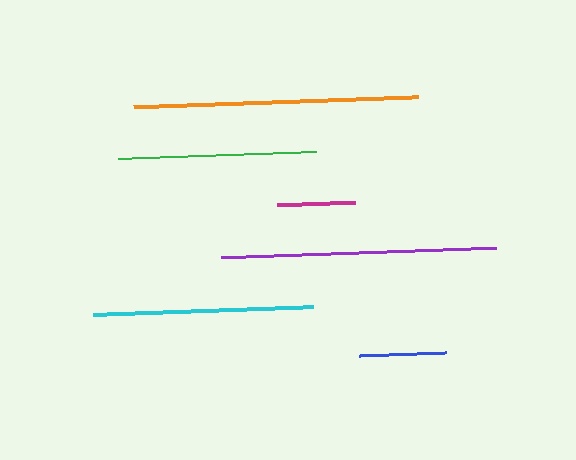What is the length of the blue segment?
The blue segment is approximately 88 pixels long.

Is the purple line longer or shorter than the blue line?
The purple line is longer than the blue line.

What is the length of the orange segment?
The orange segment is approximately 285 pixels long.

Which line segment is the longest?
The orange line is the longest at approximately 285 pixels.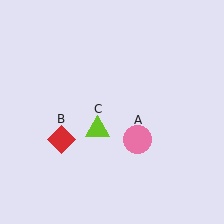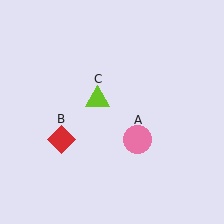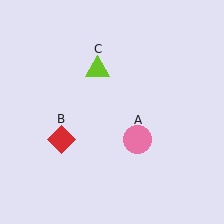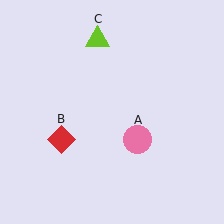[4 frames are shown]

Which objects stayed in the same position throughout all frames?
Pink circle (object A) and red diamond (object B) remained stationary.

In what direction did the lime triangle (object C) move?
The lime triangle (object C) moved up.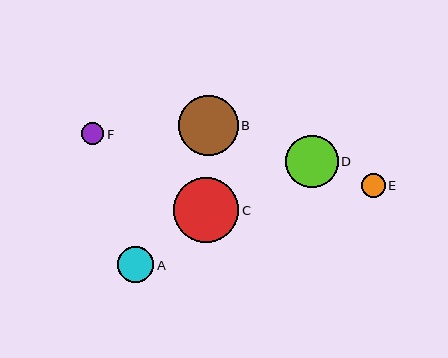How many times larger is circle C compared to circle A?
Circle C is approximately 1.8 times the size of circle A.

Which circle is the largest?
Circle C is the largest with a size of approximately 65 pixels.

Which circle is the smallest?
Circle F is the smallest with a size of approximately 22 pixels.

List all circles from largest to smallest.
From largest to smallest: C, B, D, A, E, F.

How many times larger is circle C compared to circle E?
Circle C is approximately 2.8 times the size of circle E.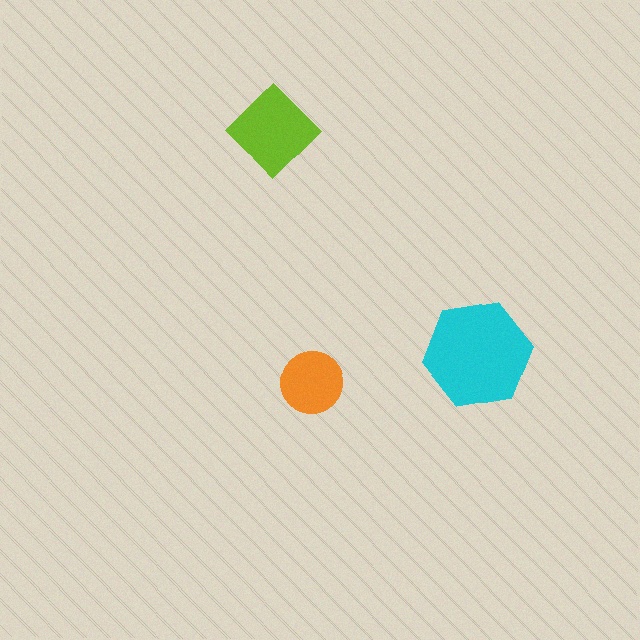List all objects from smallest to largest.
The orange circle, the lime diamond, the cyan hexagon.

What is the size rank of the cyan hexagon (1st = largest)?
1st.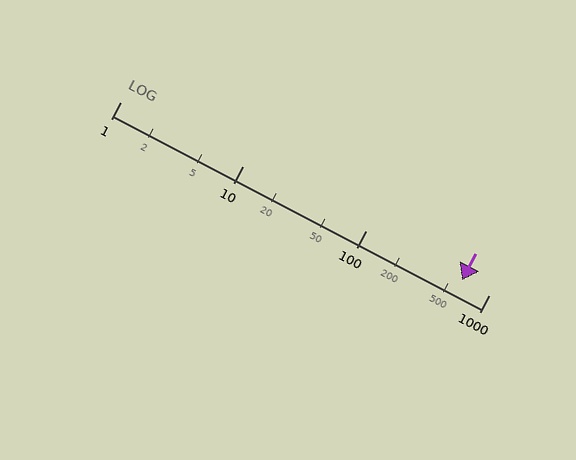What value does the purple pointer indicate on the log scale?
The pointer indicates approximately 600.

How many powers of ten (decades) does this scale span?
The scale spans 3 decades, from 1 to 1000.